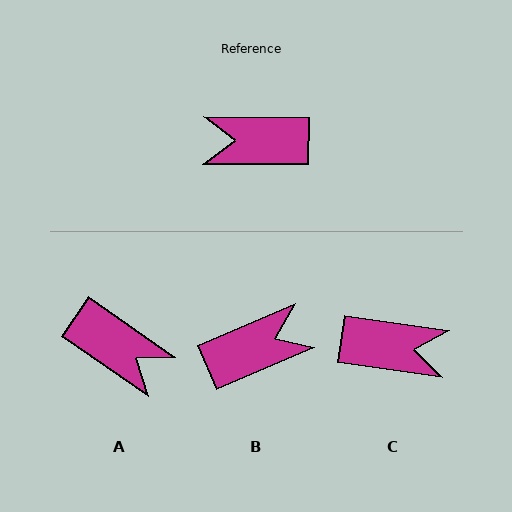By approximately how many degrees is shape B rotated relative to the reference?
Approximately 157 degrees clockwise.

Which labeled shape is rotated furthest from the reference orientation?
C, about 172 degrees away.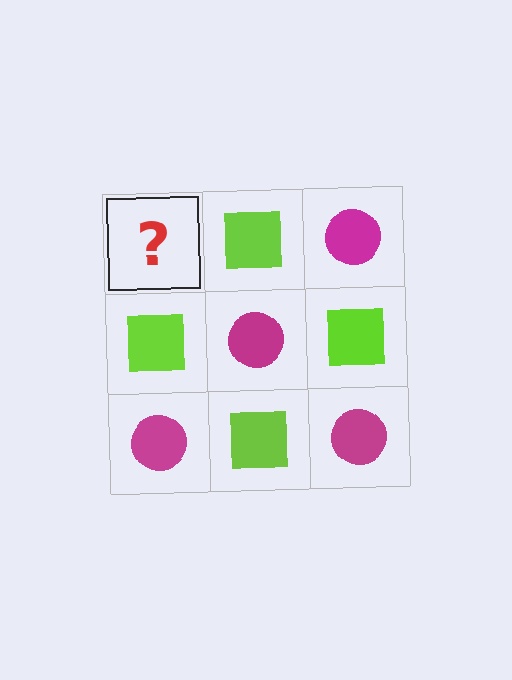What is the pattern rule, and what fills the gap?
The rule is that it alternates magenta circle and lime square in a checkerboard pattern. The gap should be filled with a magenta circle.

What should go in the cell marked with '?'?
The missing cell should contain a magenta circle.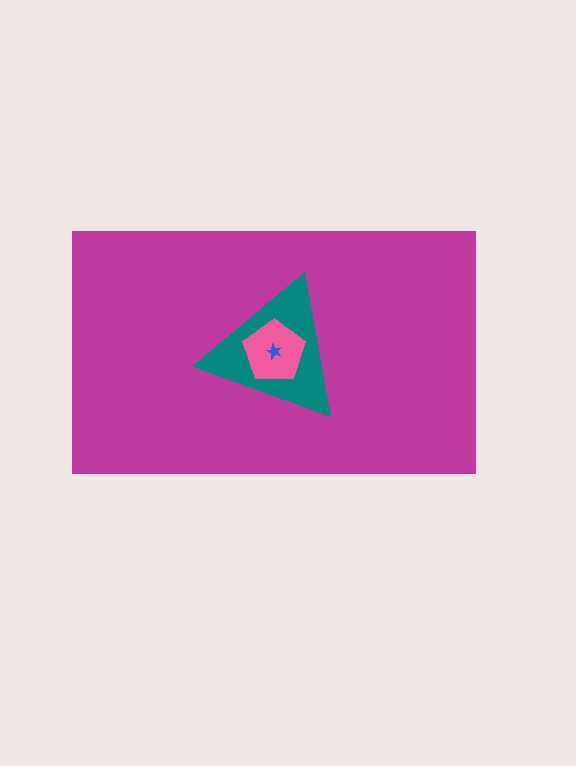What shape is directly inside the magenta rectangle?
The teal triangle.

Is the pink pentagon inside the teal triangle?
Yes.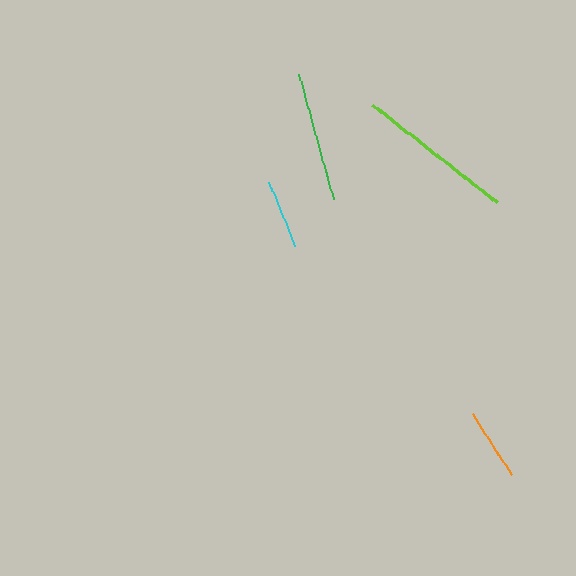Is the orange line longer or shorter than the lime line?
The lime line is longer than the orange line.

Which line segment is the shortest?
The cyan line is the shortest at approximately 69 pixels.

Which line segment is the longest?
The lime line is the longest at approximately 158 pixels.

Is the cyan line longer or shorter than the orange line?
The orange line is longer than the cyan line.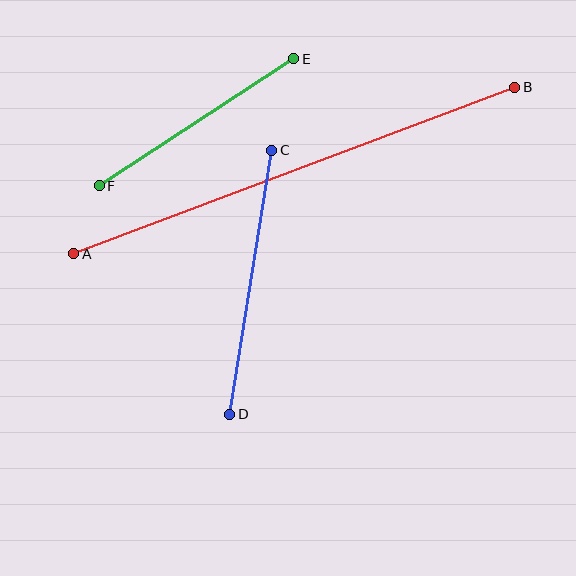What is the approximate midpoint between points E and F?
The midpoint is at approximately (196, 122) pixels.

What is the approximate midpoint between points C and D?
The midpoint is at approximately (251, 282) pixels.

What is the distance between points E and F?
The distance is approximately 233 pixels.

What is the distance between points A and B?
The distance is approximately 472 pixels.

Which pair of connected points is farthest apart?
Points A and B are farthest apart.